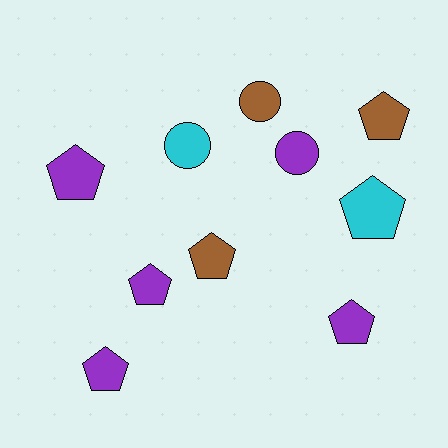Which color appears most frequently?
Purple, with 5 objects.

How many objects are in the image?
There are 10 objects.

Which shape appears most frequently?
Pentagon, with 7 objects.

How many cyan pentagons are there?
There is 1 cyan pentagon.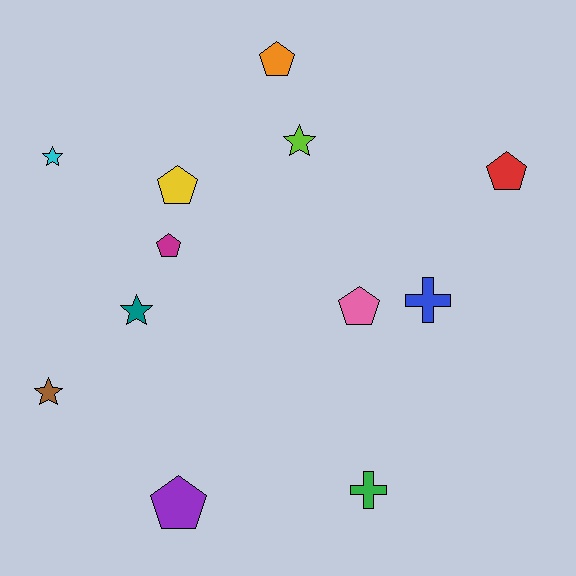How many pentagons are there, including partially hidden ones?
There are 6 pentagons.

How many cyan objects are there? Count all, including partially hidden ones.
There is 1 cyan object.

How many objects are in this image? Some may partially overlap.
There are 12 objects.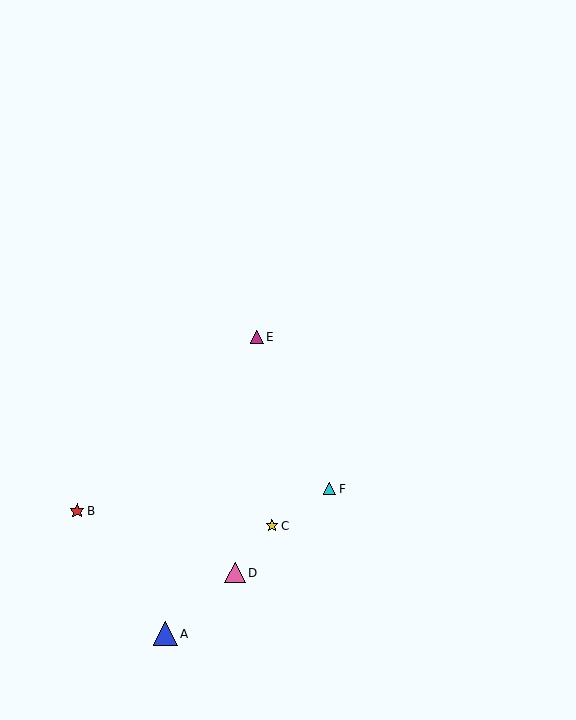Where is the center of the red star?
The center of the red star is at (77, 511).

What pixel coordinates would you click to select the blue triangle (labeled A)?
Click at (165, 634) to select the blue triangle A.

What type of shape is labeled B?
Shape B is a red star.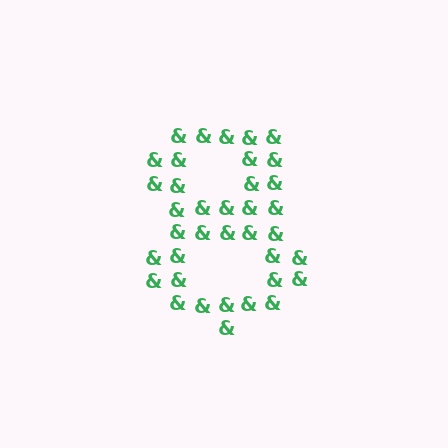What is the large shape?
The large shape is the digit 8.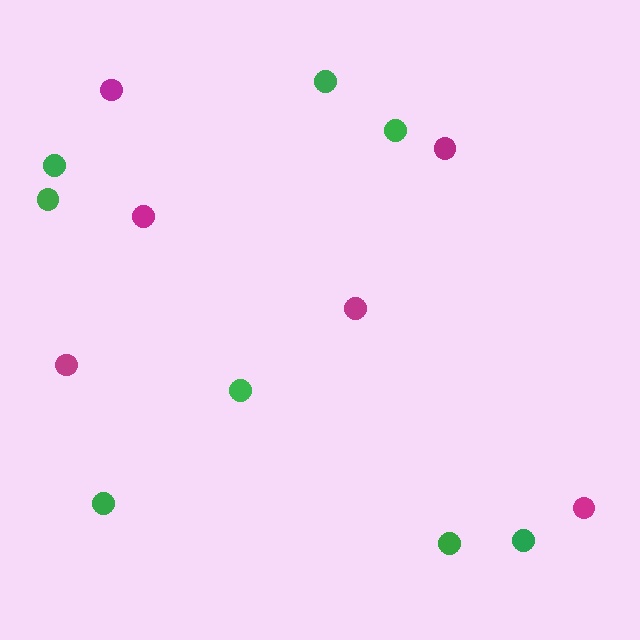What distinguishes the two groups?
There are 2 groups: one group of magenta circles (6) and one group of green circles (8).